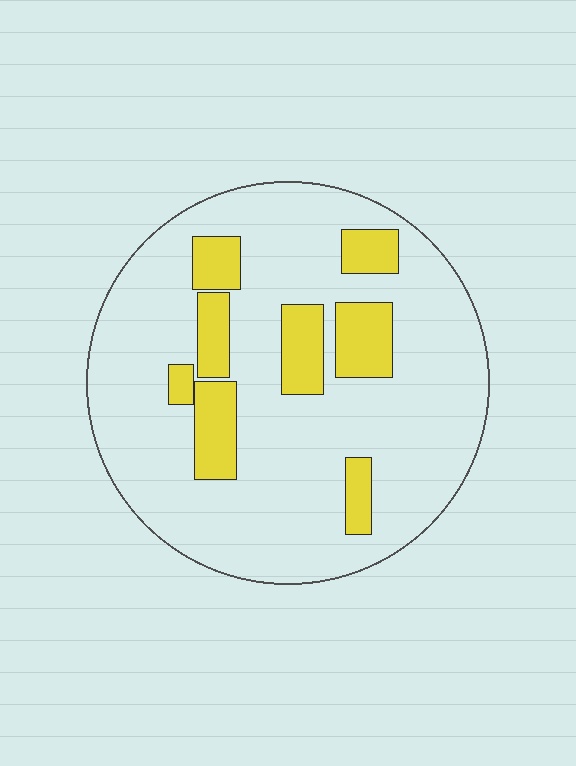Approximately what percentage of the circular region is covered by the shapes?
Approximately 20%.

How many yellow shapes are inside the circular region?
8.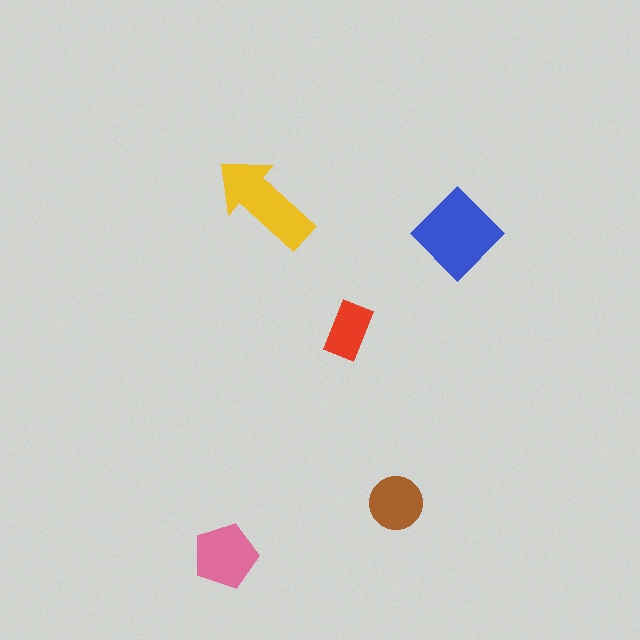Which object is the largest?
The blue diamond.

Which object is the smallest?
The red rectangle.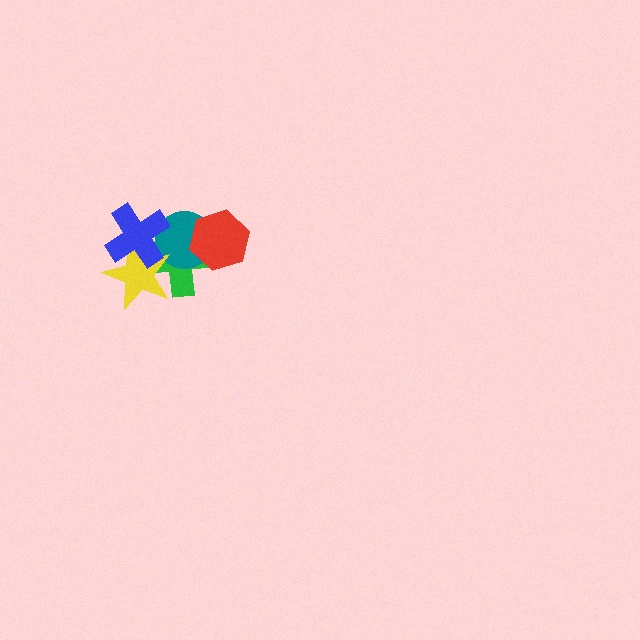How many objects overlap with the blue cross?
3 objects overlap with the blue cross.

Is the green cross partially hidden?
Yes, it is partially covered by another shape.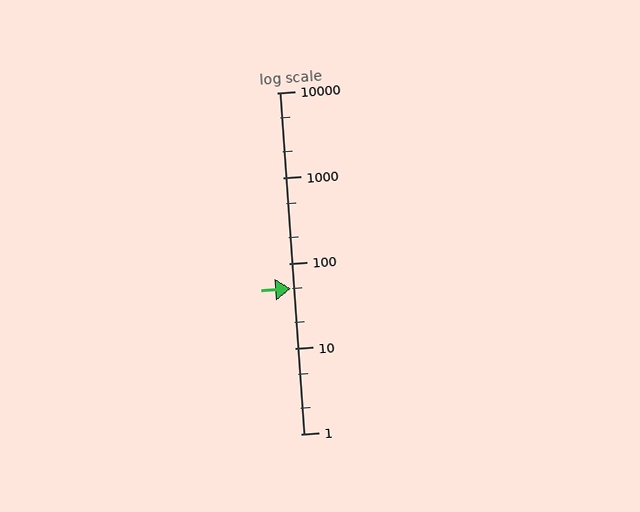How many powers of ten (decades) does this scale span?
The scale spans 4 decades, from 1 to 10000.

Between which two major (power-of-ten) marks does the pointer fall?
The pointer is between 10 and 100.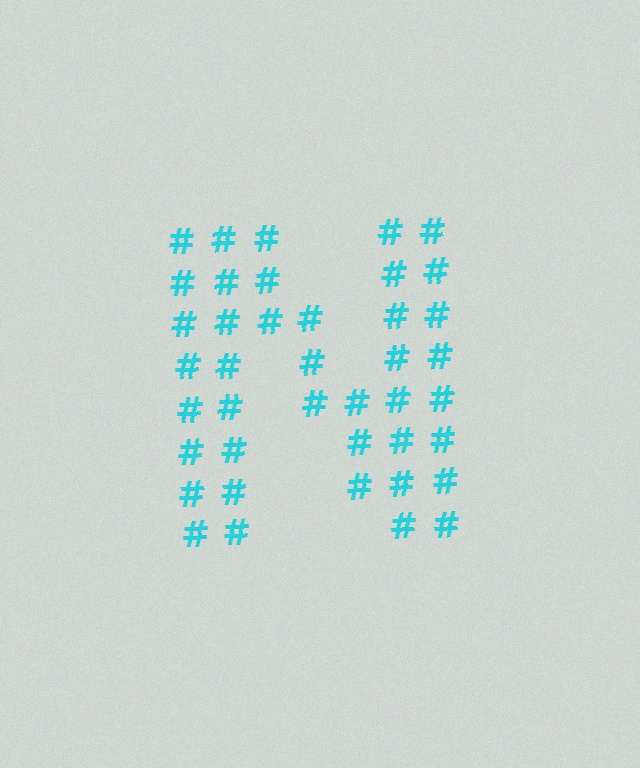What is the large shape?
The large shape is the letter N.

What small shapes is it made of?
It is made of small hash symbols.